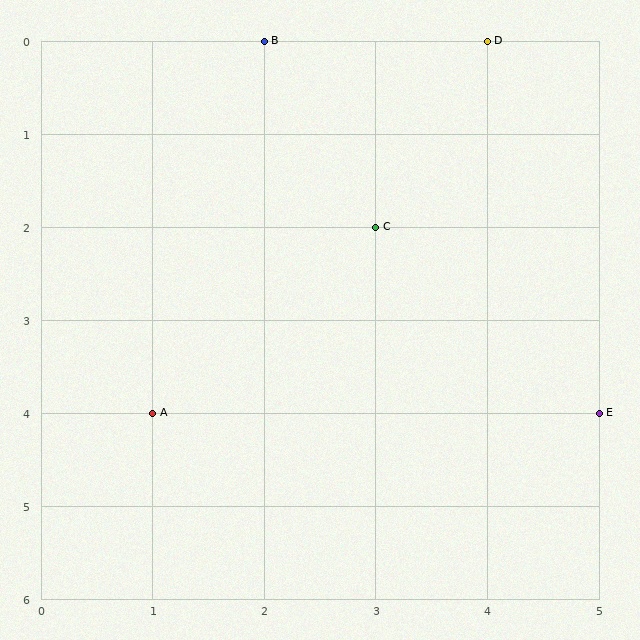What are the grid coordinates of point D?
Point D is at grid coordinates (4, 0).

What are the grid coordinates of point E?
Point E is at grid coordinates (5, 4).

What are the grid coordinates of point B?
Point B is at grid coordinates (2, 0).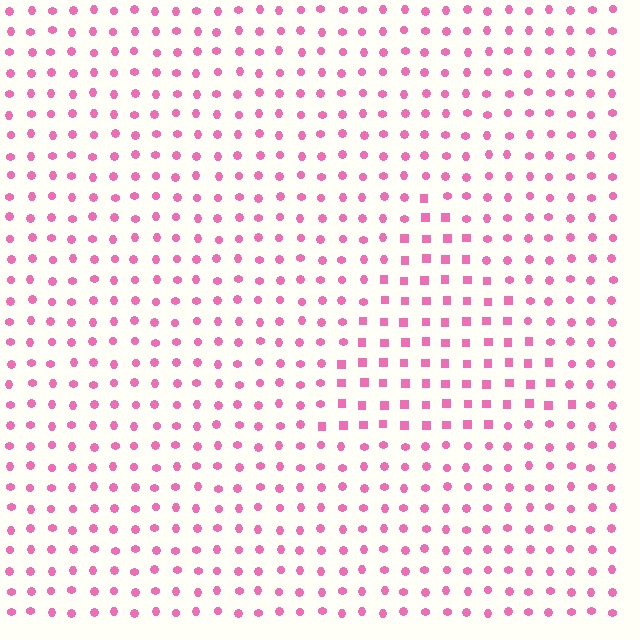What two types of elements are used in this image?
The image uses squares inside the triangle region and circles outside it.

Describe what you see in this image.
The image is filled with small pink elements arranged in a uniform grid. A triangle-shaped region contains squares, while the surrounding area contains circles. The boundary is defined purely by the change in element shape.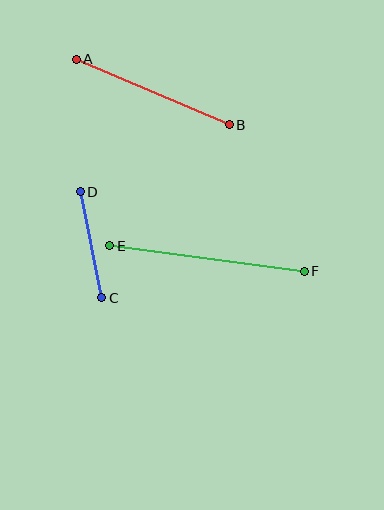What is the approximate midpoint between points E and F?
The midpoint is at approximately (207, 258) pixels.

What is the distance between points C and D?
The distance is approximately 108 pixels.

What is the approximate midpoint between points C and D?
The midpoint is at approximately (91, 245) pixels.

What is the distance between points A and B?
The distance is approximately 166 pixels.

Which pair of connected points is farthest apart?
Points E and F are farthest apart.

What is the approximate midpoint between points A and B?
The midpoint is at approximately (153, 92) pixels.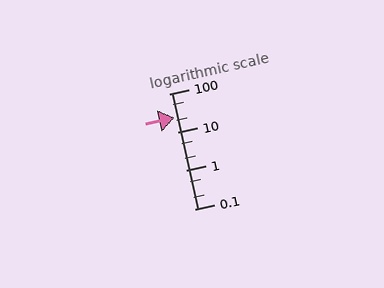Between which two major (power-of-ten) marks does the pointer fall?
The pointer is between 10 and 100.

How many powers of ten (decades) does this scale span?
The scale spans 3 decades, from 0.1 to 100.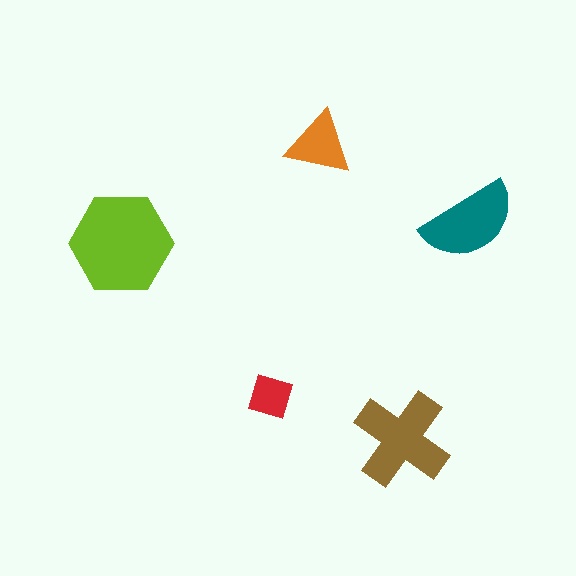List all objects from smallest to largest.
The red square, the orange triangle, the teal semicircle, the brown cross, the lime hexagon.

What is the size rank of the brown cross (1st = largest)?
2nd.